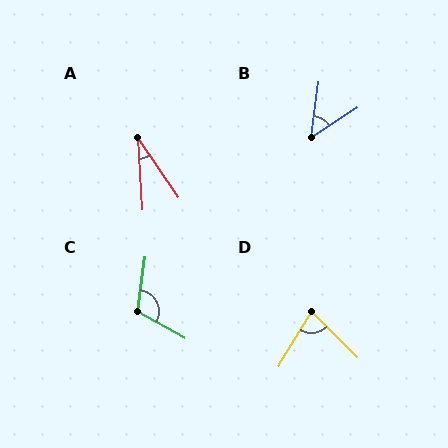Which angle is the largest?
C, at approximately 112 degrees.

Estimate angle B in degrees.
Approximately 49 degrees.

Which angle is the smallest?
A, at approximately 30 degrees.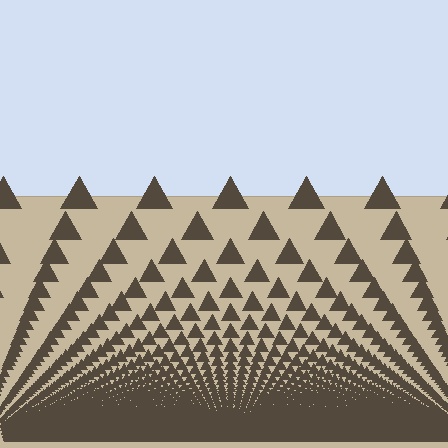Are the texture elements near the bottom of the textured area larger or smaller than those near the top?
Smaller. The gradient is inverted — elements near the bottom are smaller and denser.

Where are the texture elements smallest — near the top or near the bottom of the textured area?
Near the bottom.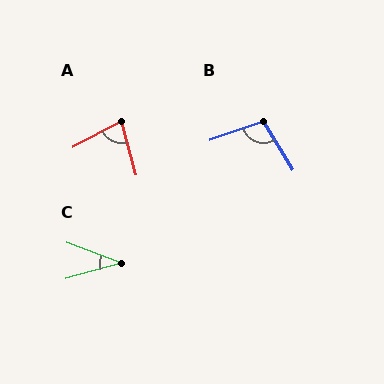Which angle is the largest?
B, at approximately 102 degrees.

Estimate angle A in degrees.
Approximately 78 degrees.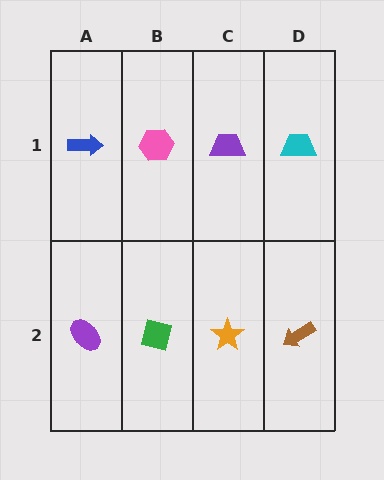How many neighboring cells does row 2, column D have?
2.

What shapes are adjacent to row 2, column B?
A pink hexagon (row 1, column B), a purple ellipse (row 2, column A), an orange star (row 2, column C).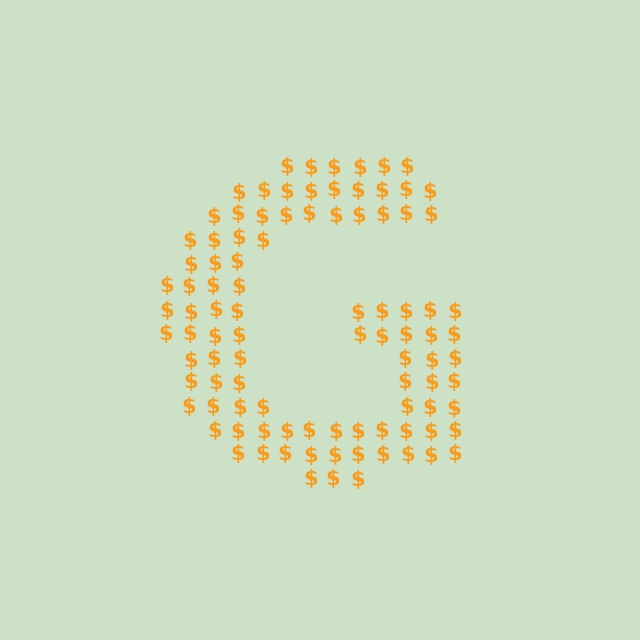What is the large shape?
The large shape is the letter G.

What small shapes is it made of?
It is made of small dollar signs.